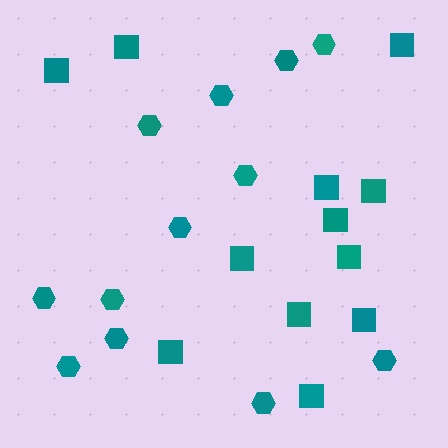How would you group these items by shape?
There are 2 groups: one group of hexagons (12) and one group of squares (12).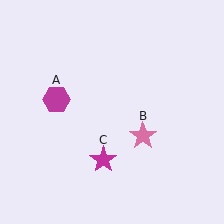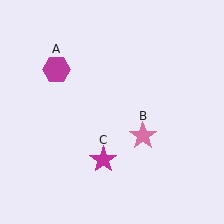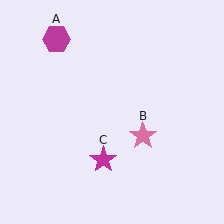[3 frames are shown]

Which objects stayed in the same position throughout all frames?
Pink star (object B) and magenta star (object C) remained stationary.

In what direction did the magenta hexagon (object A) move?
The magenta hexagon (object A) moved up.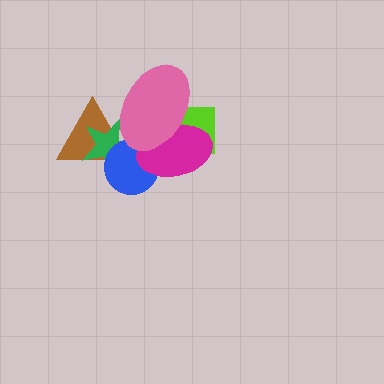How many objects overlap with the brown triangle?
3 objects overlap with the brown triangle.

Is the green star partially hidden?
Yes, it is partially covered by another shape.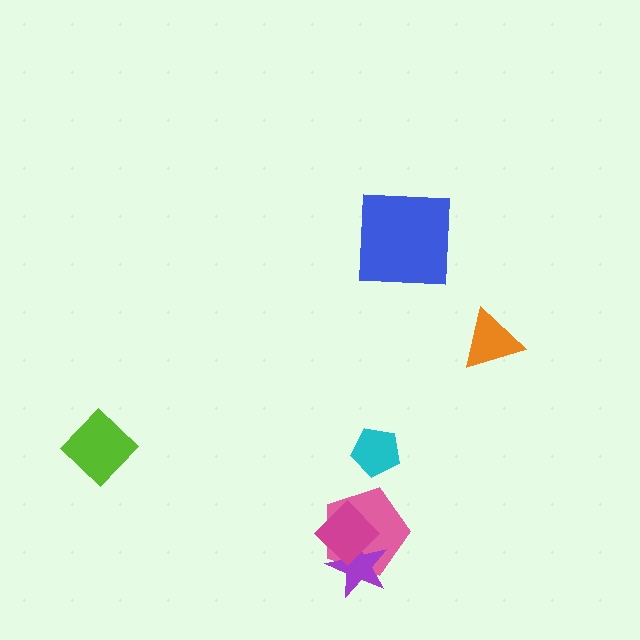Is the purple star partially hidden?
Yes, it is partially covered by another shape.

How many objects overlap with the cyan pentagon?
0 objects overlap with the cyan pentagon.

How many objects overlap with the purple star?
2 objects overlap with the purple star.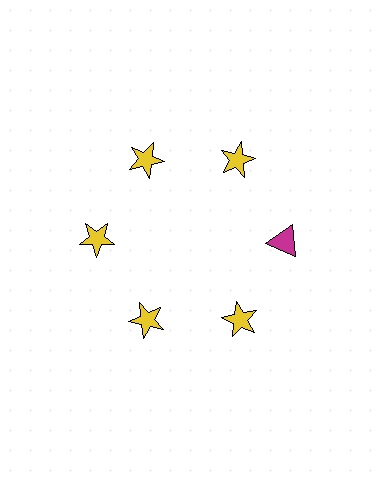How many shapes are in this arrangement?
There are 6 shapes arranged in a ring pattern.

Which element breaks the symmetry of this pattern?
The magenta triangle at roughly the 3 o'clock position breaks the symmetry. All other shapes are yellow stars.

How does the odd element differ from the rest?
It differs in both color (magenta instead of yellow) and shape (triangle instead of star).